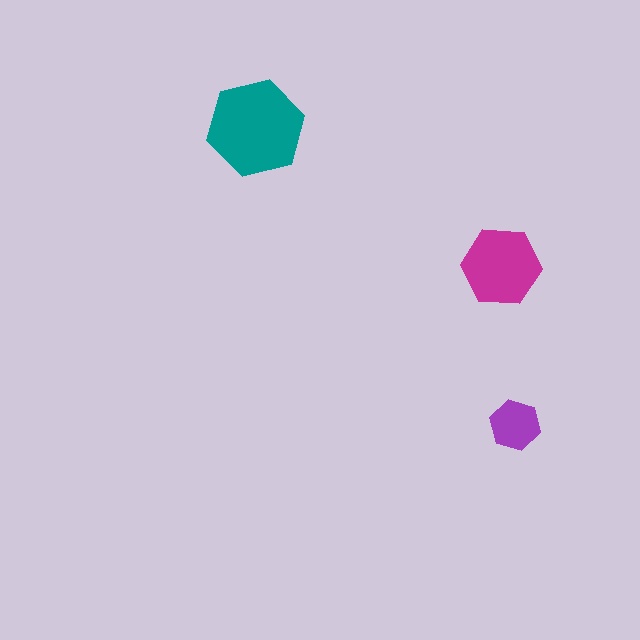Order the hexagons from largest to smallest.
the teal one, the magenta one, the purple one.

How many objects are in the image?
There are 3 objects in the image.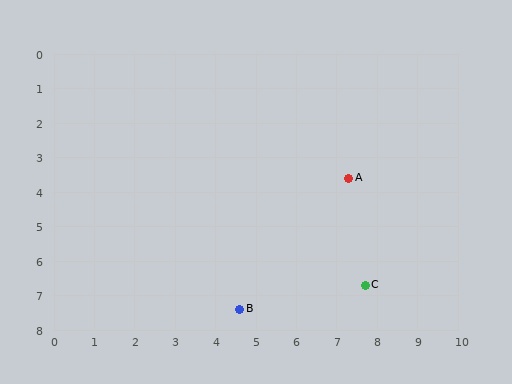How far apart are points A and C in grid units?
Points A and C are about 3.1 grid units apart.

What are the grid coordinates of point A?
Point A is at approximately (7.3, 3.6).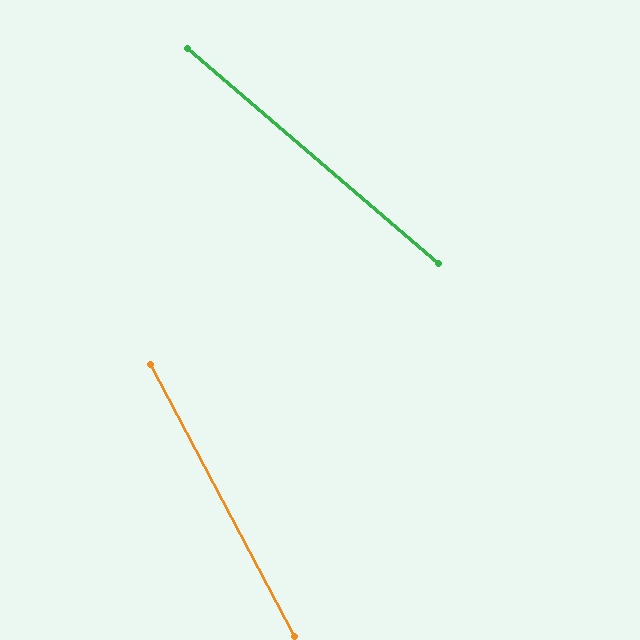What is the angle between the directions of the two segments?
Approximately 21 degrees.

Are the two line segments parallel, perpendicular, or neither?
Neither parallel nor perpendicular — they differ by about 21°.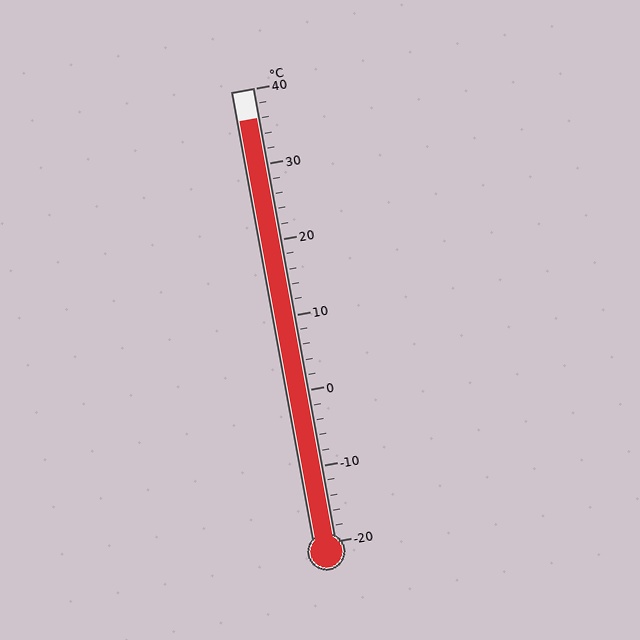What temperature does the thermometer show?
The thermometer shows approximately 36°C.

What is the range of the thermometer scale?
The thermometer scale ranges from -20°C to 40°C.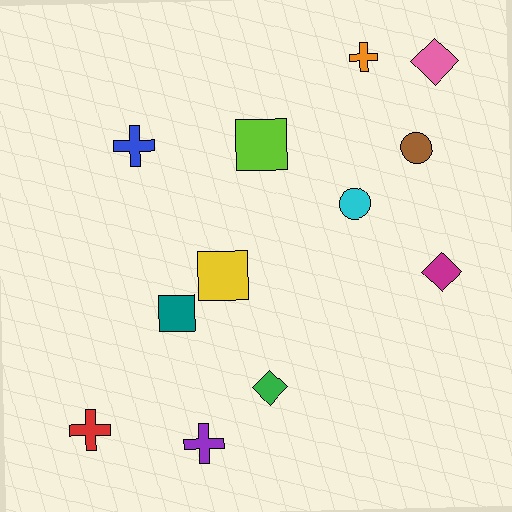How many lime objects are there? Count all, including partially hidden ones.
There is 1 lime object.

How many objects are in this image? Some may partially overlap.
There are 12 objects.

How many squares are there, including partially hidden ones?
There are 3 squares.